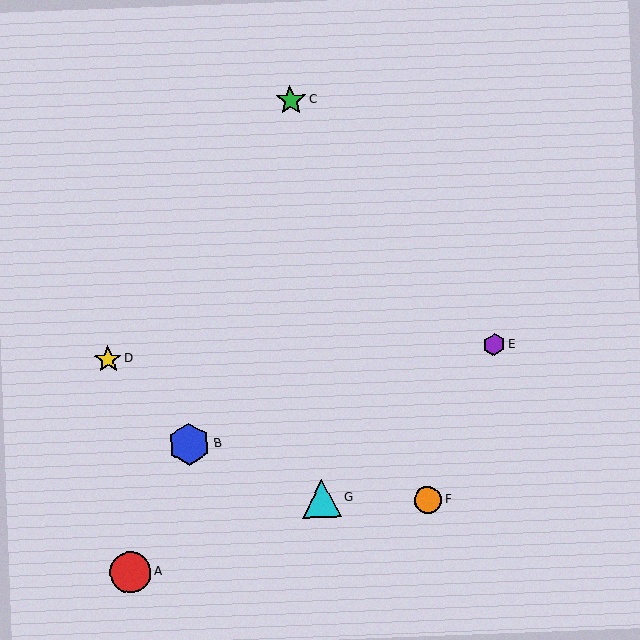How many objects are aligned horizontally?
2 objects (D, E) are aligned horizontally.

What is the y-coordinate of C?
Object C is at y≈100.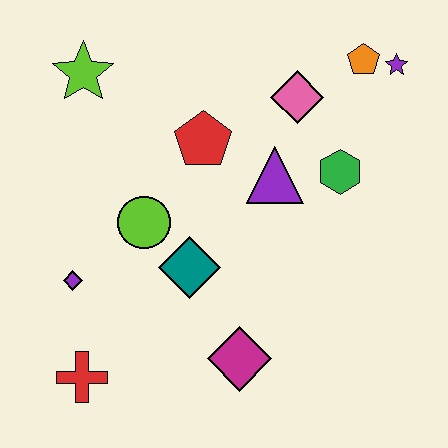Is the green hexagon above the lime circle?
Yes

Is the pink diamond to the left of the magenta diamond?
No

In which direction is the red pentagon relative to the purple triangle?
The red pentagon is to the left of the purple triangle.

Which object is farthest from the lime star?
The magenta diamond is farthest from the lime star.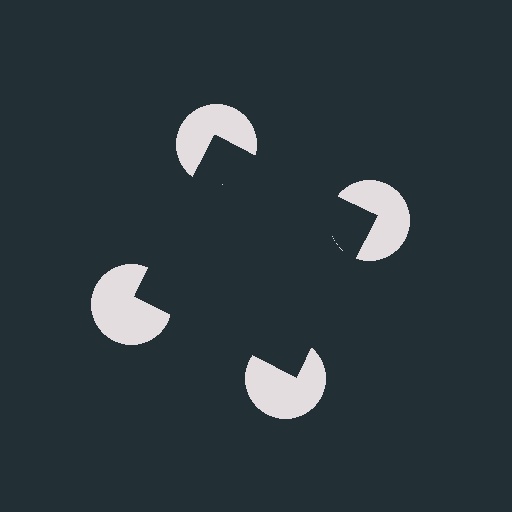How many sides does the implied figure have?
4 sides.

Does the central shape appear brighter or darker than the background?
It typically appears slightly darker than the background, even though no actual brightness change is drawn.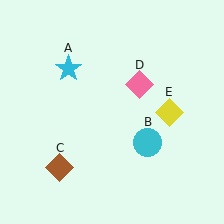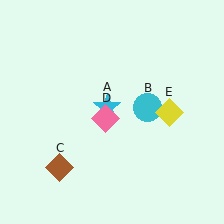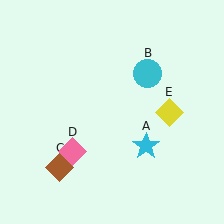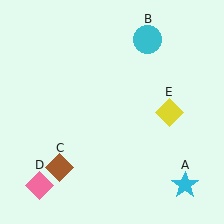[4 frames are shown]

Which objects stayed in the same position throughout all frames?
Brown diamond (object C) and yellow diamond (object E) remained stationary.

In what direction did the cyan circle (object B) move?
The cyan circle (object B) moved up.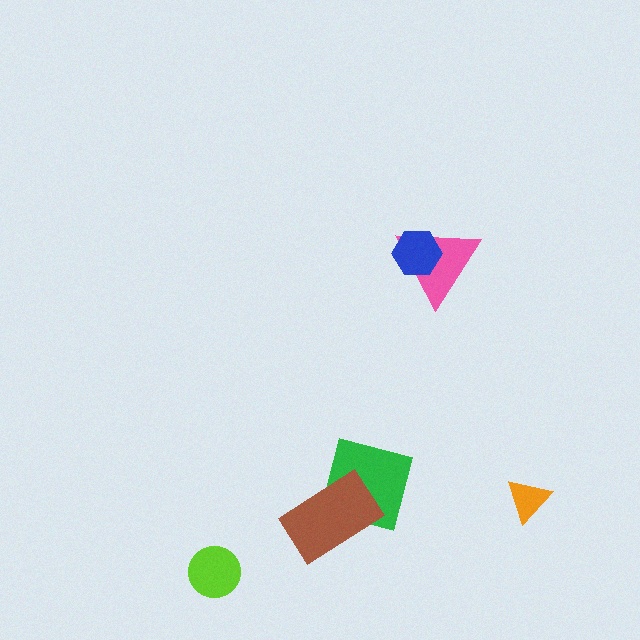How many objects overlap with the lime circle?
0 objects overlap with the lime circle.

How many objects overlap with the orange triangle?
0 objects overlap with the orange triangle.